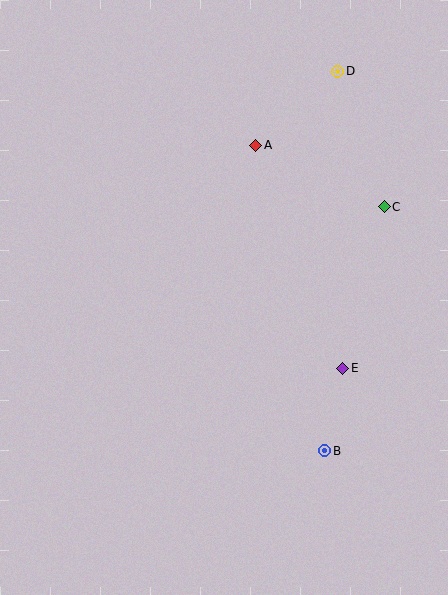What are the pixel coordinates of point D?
Point D is at (338, 71).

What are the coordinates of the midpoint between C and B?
The midpoint between C and B is at (355, 329).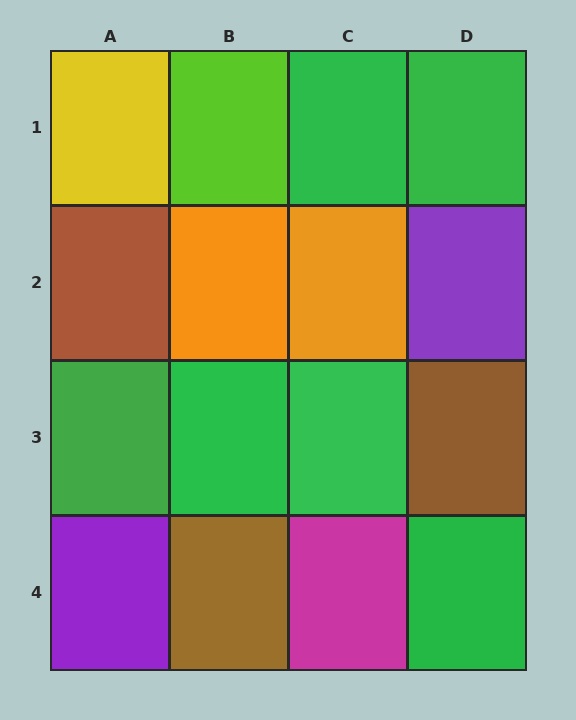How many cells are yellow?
1 cell is yellow.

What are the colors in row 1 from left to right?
Yellow, lime, green, green.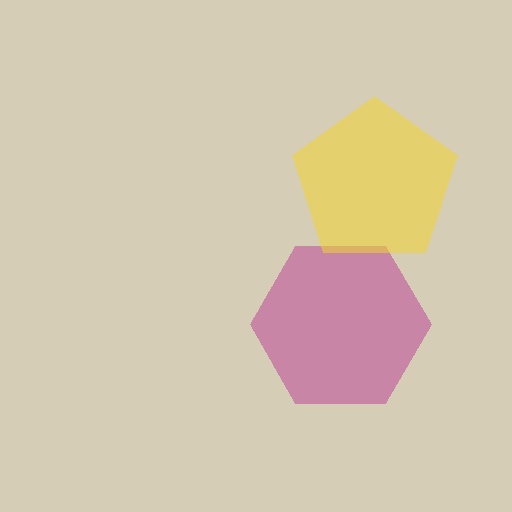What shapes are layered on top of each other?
The layered shapes are: a magenta hexagon, a yellow pentagon.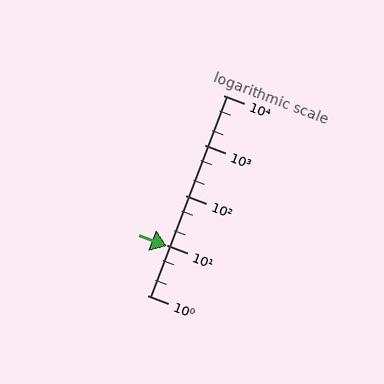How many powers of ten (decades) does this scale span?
The scale spans 4 decades, from 1 to 10000.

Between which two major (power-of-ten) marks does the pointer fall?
The pointer is between 1 and 10.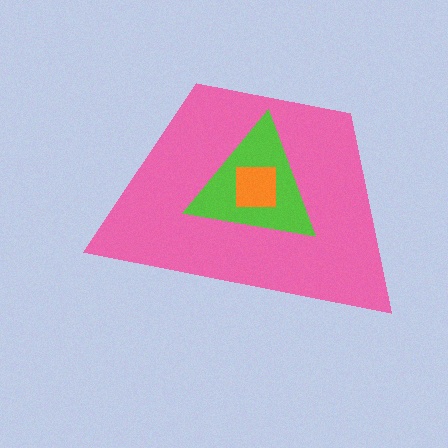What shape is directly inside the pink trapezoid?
The lime triangle.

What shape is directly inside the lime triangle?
The orange square.